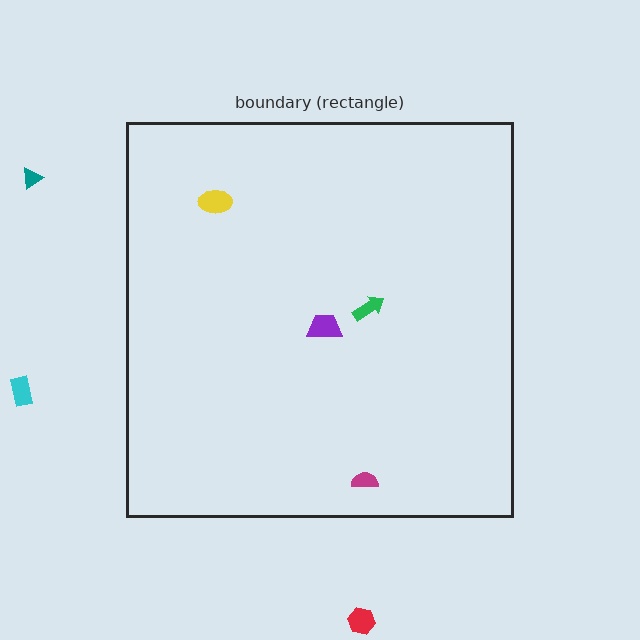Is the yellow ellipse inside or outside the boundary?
Inside.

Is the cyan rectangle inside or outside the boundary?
Outside.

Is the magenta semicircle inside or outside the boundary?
Inside.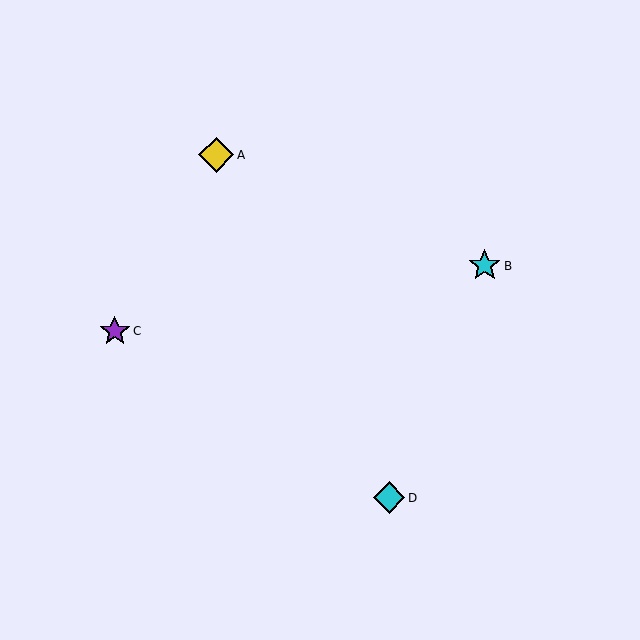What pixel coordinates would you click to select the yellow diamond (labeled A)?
Click at (216, 155) to select the yellow diamond A.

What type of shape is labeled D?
Shape D is a cyan diamond.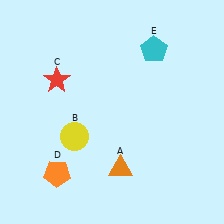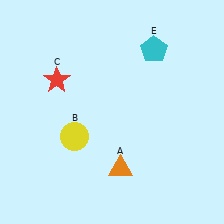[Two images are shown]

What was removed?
The orange pentagon (D) was removed in Image 2.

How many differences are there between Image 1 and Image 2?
There is 1 difference between the two images.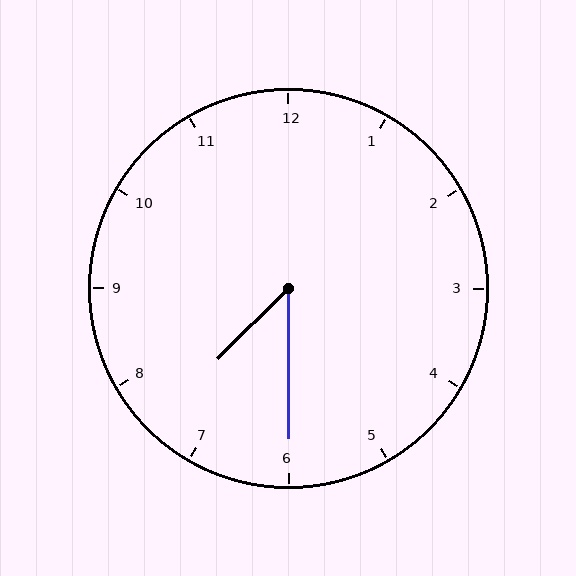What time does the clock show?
7:30.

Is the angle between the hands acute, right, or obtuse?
It is acute.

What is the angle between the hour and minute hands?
Approximately 45 degrees.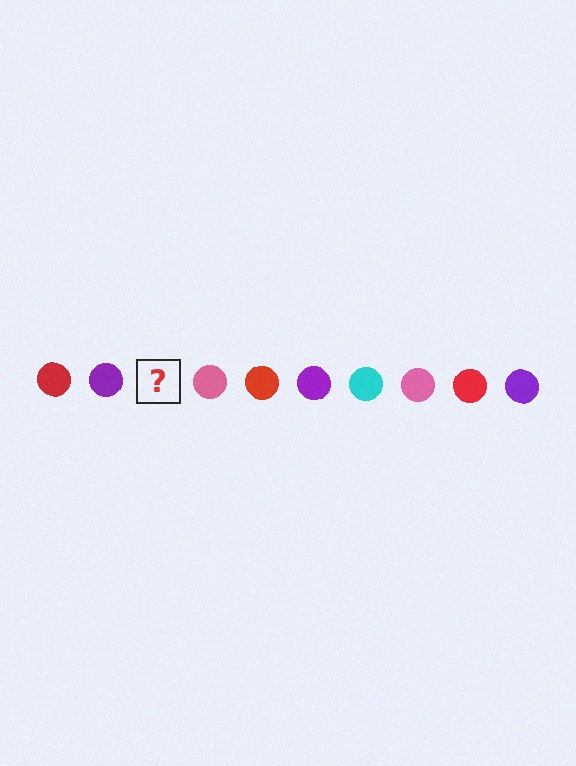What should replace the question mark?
The question mark should be replaced with a cyan circle.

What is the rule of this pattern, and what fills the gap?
The rule is that the pattern cycles through red, purple, cyan, pink circles. The gap should be filled with a cyan circle.